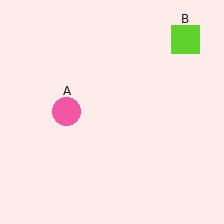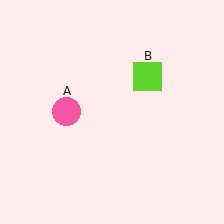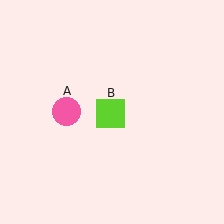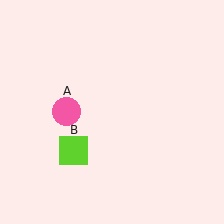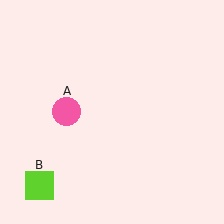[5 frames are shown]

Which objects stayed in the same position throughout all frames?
Pink circle (object A) remained stationary.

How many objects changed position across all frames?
1 object changed position: lime square (object B).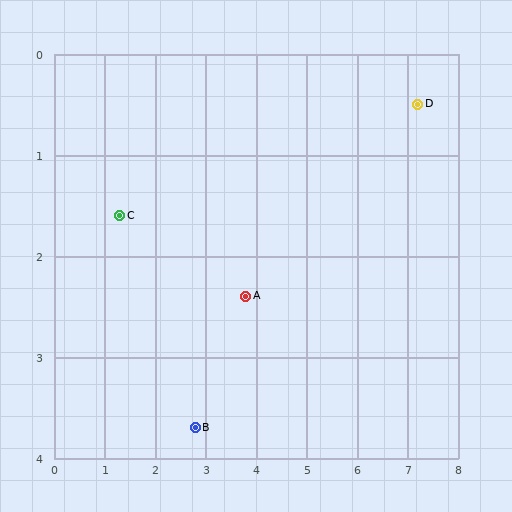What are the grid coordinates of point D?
Point D is at approximately (7.2, 0.5).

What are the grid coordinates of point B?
Point B is at approximately (2.8, 3.7).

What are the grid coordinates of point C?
Point C is at approximately (1.3, 1.6).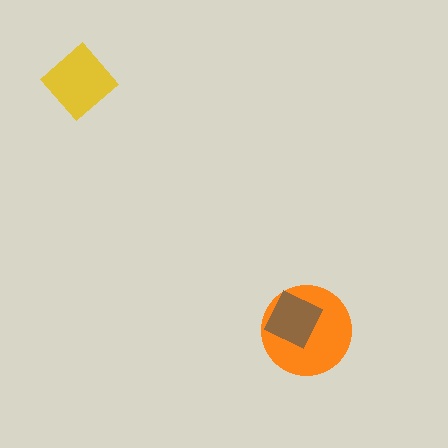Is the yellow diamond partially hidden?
No, no other shape covers it.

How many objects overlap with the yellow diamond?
0 objects overlap with the yellow diamond.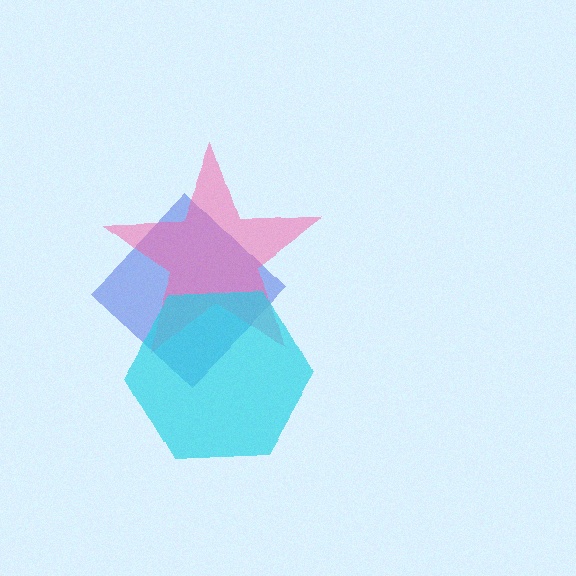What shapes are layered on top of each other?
The layered shapes are: a blue diamond, a pink star, a cyan hexagon.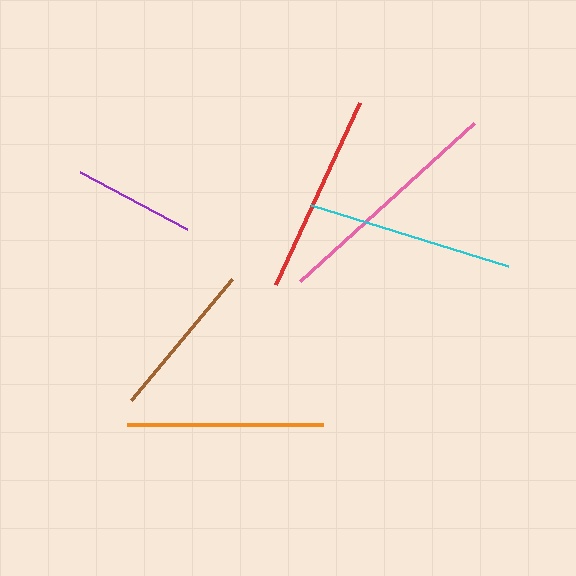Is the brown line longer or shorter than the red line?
The red line is longer than the brown line.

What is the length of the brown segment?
The brown segment is approximately 157 pixels long.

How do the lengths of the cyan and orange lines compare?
The cyan and orange lines are approximately the same length.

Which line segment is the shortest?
The purple line is the shortest at approximately 121 pixels.